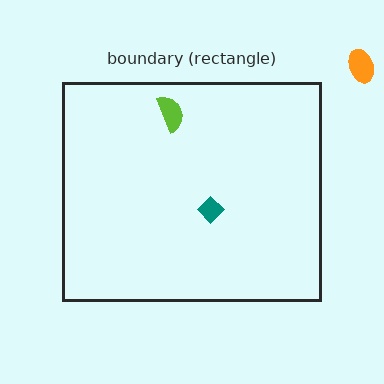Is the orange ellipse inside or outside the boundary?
Outside.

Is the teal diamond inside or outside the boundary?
Inside.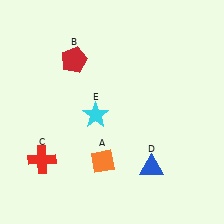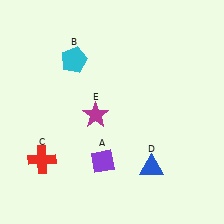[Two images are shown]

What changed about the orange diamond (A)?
In Image 1, A is orange. In Image 2, it changed to purple.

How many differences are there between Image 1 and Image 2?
There are 3 differences between the two images.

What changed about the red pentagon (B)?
In Image 1, B is red. In Image 2, it changed to cyan.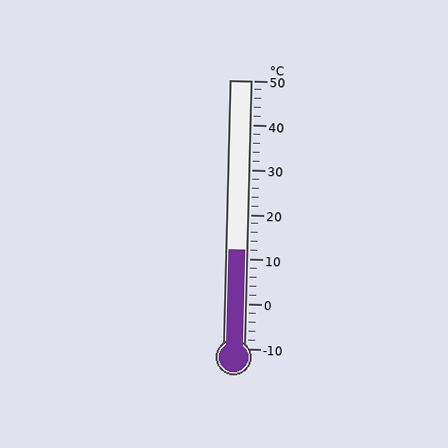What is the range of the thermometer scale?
The thermometer scale ranges from -10°C to 50°C.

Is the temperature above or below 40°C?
The temperature is below 40°C.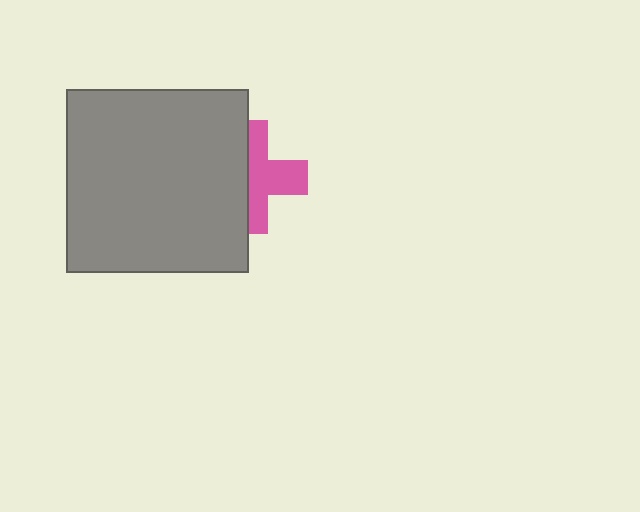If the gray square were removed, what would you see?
You would see the complete pink cross.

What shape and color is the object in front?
The object in front is a gray square.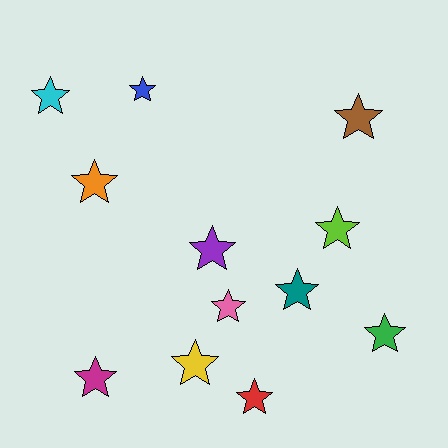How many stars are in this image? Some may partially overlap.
There are 12 stars.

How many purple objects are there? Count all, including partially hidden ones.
There is 1 purple object.